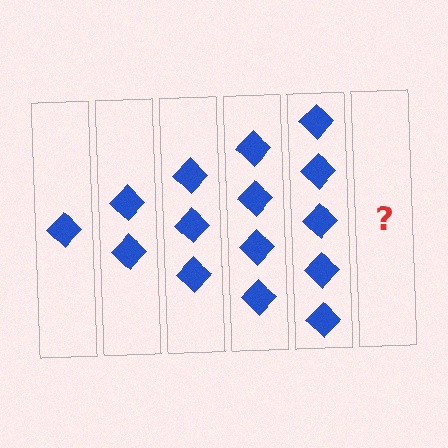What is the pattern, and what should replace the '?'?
The pattern is that each step adds one more diamond. The '?' should be 6 diamonds.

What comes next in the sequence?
The next element should be 6 diamonds.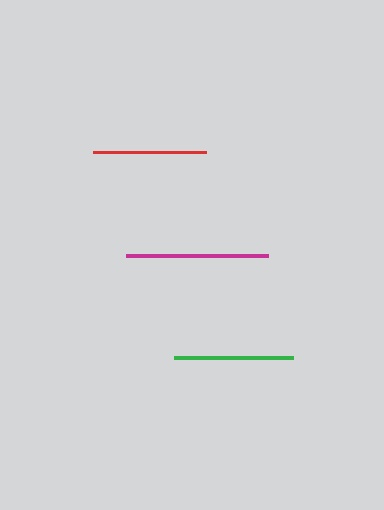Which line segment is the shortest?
The red line is the shortest at approximately 113 pixels.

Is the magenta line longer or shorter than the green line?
The magenta line is longer than the green line.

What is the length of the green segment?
The green segment is approximately 119 pixels long.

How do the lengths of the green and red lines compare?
The green and red lines are approximately the same length.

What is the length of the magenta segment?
The magenta segment is approximately 142 pixels long.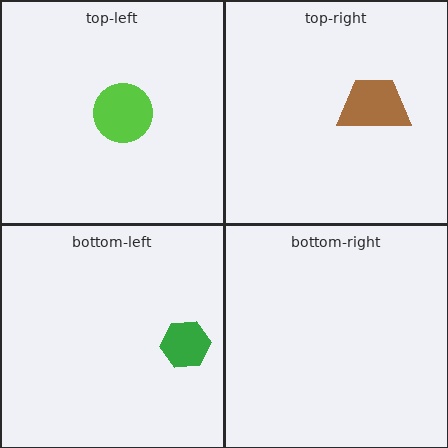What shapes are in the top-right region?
The brown trapezoid.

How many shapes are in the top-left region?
1.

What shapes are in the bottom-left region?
The green hexagon.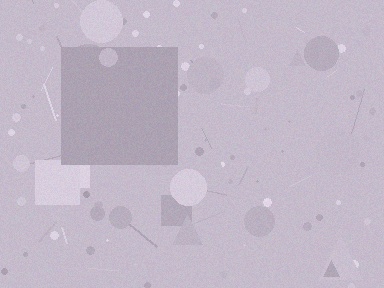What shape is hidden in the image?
A square is hidden in the image.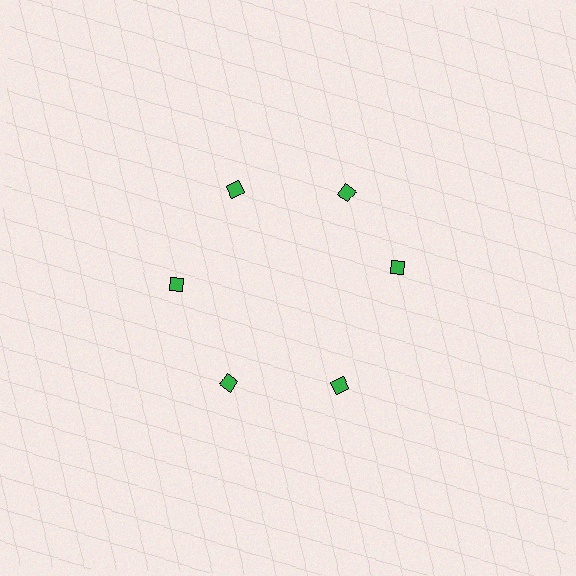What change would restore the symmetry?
The symmetry would be restored by rotating it back into even spacing with its neighbors so that all 6 diamonds sit at equal angles and equal distance from the center.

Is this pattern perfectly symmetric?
No. The 6 green diamonds are arranged in a ring, but one element near the 3 o'clock position is rotated out of alignment along the ring, breaking the 6-fold rotational symmetry.